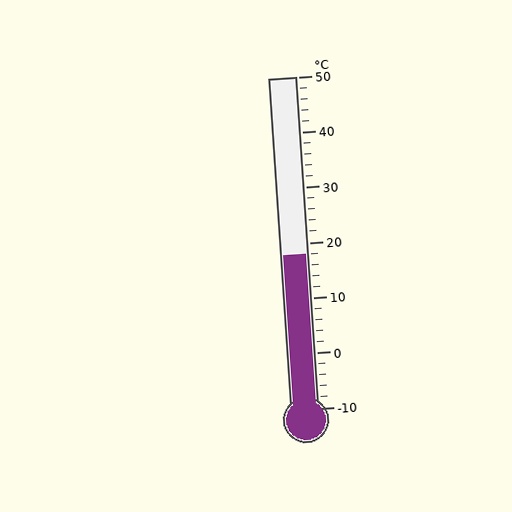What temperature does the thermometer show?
The thermometer shows approximately 18°C.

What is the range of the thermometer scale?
The thermometer scale ranges from -10°C to 50°C.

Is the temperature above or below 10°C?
The temperature is above 10°C.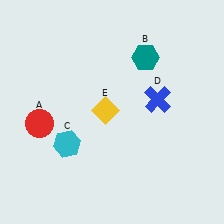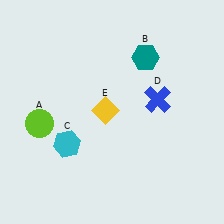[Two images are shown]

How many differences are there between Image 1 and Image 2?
There is 1 difference between the two images.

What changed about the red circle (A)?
In Image 1, A is red. In Image 2, it changed to lime.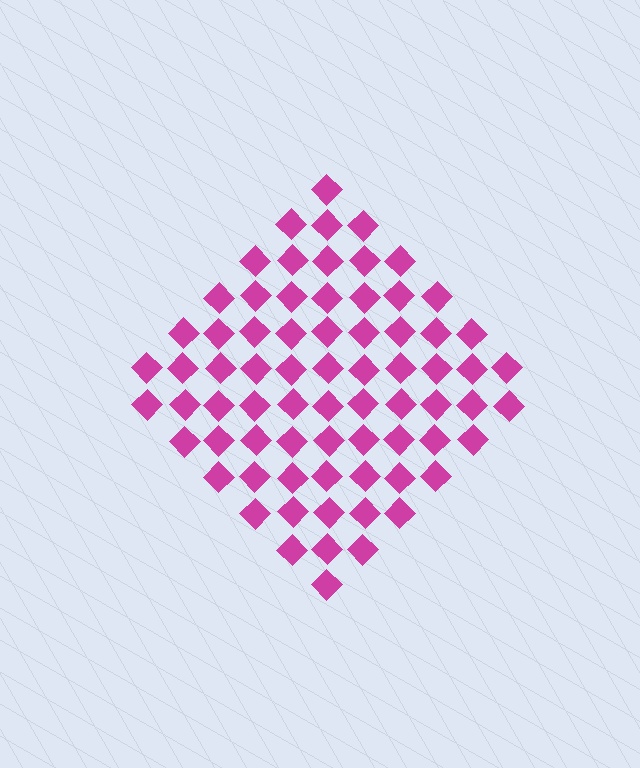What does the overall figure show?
The overall figure shows a diamond.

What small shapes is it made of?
It is made of small diamonds.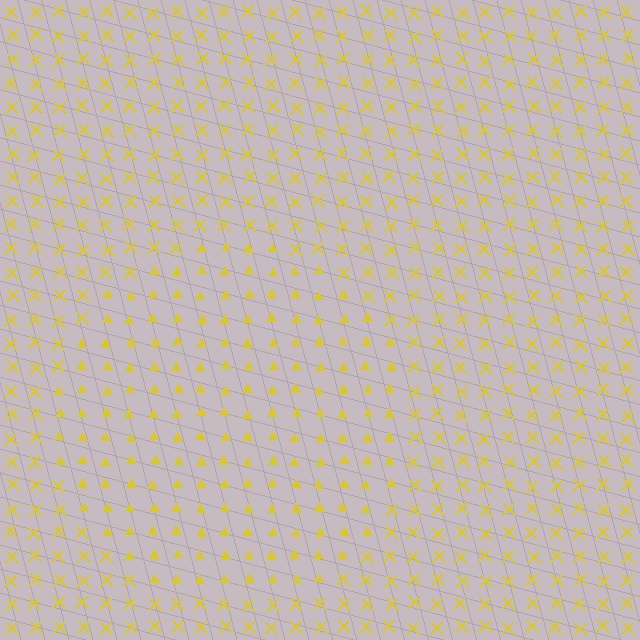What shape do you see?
I see a circle.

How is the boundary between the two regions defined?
The boundary is defined by a change in element shape: triangles inside vs. X marks outside. All elements share the same color and spacing.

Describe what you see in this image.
The image is filled with small yellow elements arranged in a uniform grid. A circle-shaped region contains triangles, while the surrounding area contains X marks. The boundary is defined purely by the change in element shape.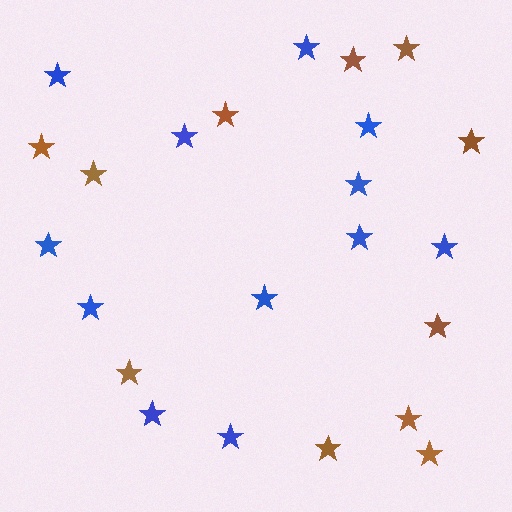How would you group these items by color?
There are 2 groups: one group of blue stars (12) and one group of brown stars (11).